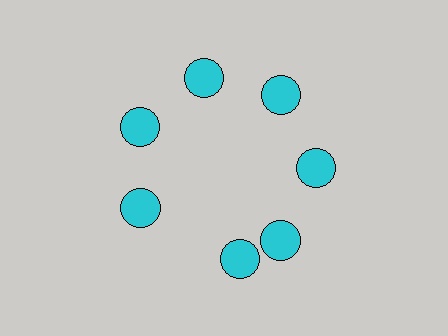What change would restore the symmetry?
The symmetry would be restored by rotating it back into even spacing with its neighbors so that all 7 circles sit at equal angles and equal distance from the center.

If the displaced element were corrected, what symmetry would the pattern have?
It would have 7-fold rotational symmetry — the pattern would map onto itself every 51 degrees.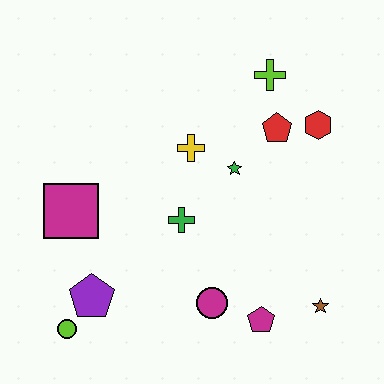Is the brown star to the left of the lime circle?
No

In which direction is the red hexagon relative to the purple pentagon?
The red hexagon is to the right of the purple pentagon.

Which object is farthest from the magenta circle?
The lime cross is farthest from the magenta circle.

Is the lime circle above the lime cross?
No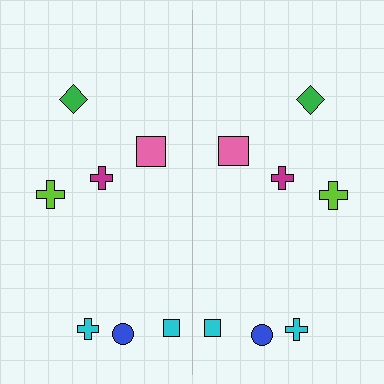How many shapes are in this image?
There are 14 shapes in this image.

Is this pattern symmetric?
Yes, this pattern has bilateral (reflection) symmetry.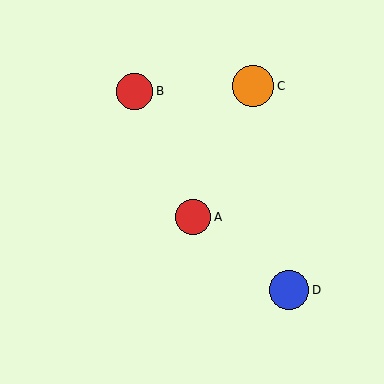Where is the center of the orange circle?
The center of the orange circle is at (253, 86).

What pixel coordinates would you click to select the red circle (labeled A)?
Click at (193, 217) to select the red circle A.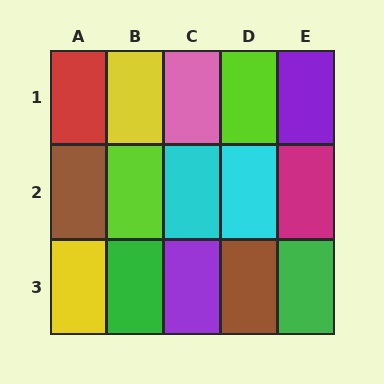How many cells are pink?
1 cell is pink.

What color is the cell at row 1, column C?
Pink.